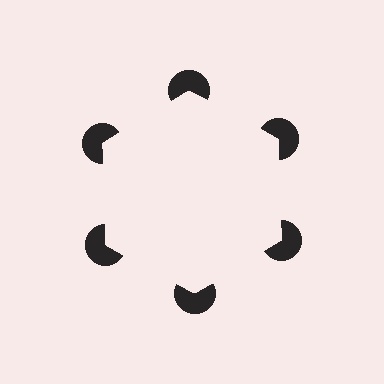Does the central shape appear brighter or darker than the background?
It typically appears slightly brighter than the background, even though no actual brightness change is drawn.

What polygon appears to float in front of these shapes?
An illusory hexagon — its edges are inferred from the aligned wedge cuts in the pac-man discs, not physically drawn.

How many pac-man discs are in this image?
There are 6 — one at each vertex of the illusory hexagon.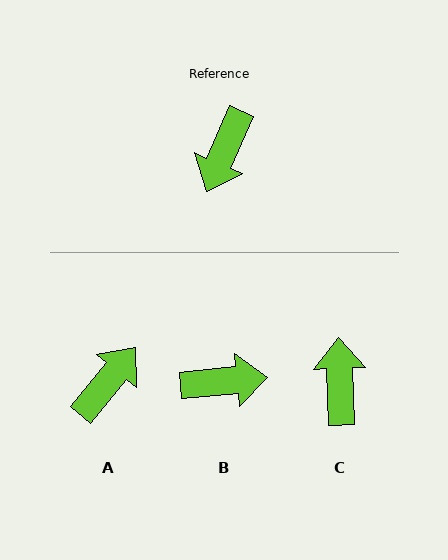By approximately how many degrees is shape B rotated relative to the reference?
Approximately 119 degrees counter-clockwise.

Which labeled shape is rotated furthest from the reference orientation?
A, about 164 degrees away.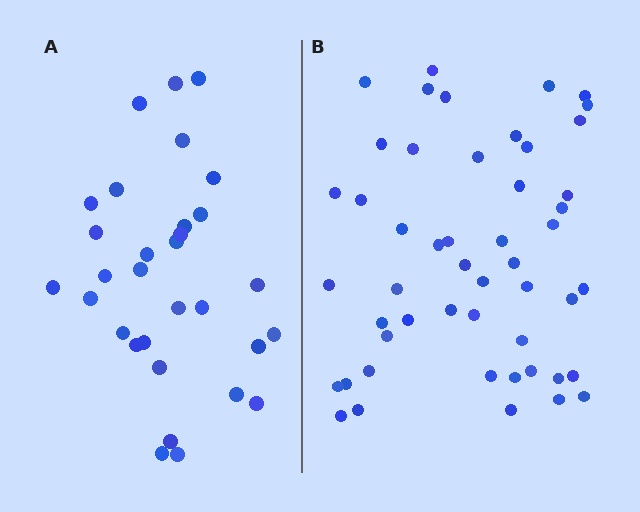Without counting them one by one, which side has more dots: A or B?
Region B (the right region) has more dots.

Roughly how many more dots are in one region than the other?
Region B has approximately 20 more dots than region A.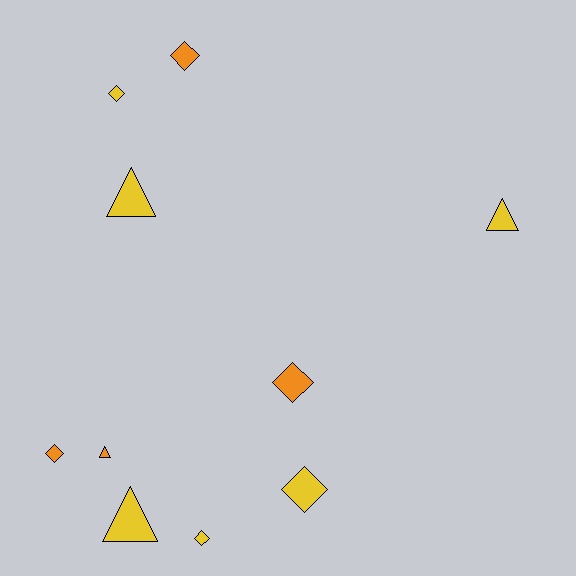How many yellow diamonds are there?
There are 3 yellow diamonds.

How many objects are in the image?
There are 10 objects.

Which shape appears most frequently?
Diamond, with 6 objects.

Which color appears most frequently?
Yellow, with 6 objects.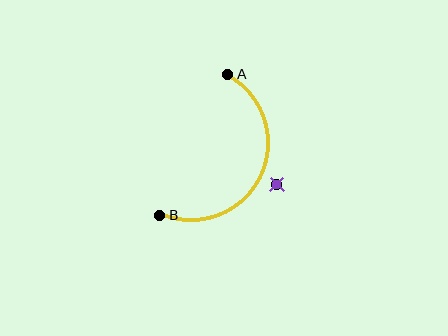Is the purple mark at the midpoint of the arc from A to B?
No — the purple mark does not lie on the arc at all. It sits slightly outside the curve.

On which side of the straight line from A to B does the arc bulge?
The arc bulges to the right of the straight line connecting A and B.